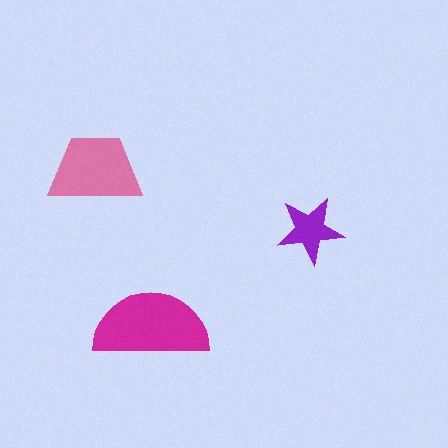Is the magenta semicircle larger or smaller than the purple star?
Larger.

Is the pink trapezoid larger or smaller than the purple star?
Larger.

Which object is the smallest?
The purple star.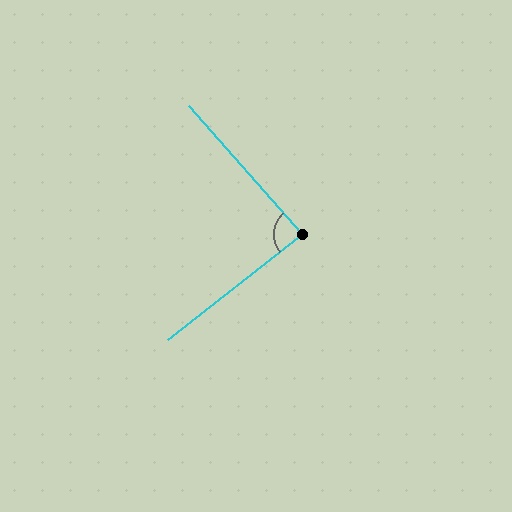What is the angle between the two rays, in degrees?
Approximately 87 degrees.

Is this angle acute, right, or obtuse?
It is approximately a right angle.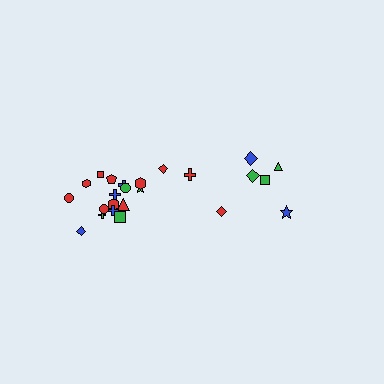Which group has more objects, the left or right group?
The left group.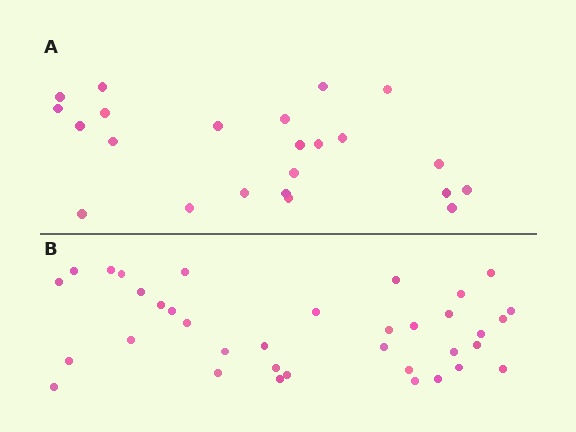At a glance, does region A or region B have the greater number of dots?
Region B (the bottom region) has more dots.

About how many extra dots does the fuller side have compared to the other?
Region B has approximately 15 more dots than region A.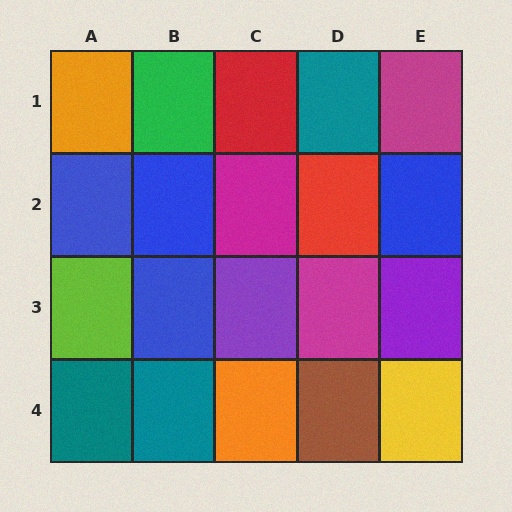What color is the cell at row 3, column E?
Purple.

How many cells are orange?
2 cells are orange.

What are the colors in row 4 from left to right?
Teal, teal, orange, brown, yellow.